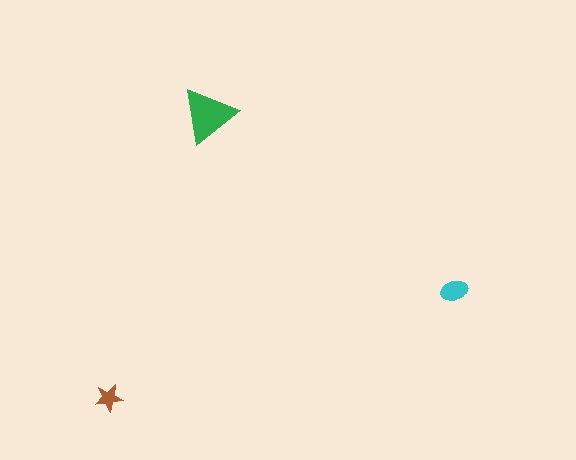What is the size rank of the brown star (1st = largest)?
3rd.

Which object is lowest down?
The brown star is bottommost.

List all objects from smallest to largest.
The brown star, the cyan ellipse, the green triangle.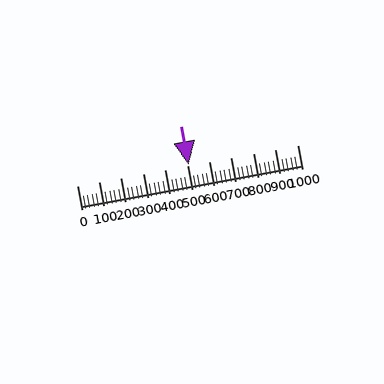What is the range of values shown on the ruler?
The ruler shows values from 0 to 1000.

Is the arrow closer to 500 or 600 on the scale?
The arrow is closer to 500.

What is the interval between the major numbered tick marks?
The major tick marks are spaced 100 units apart.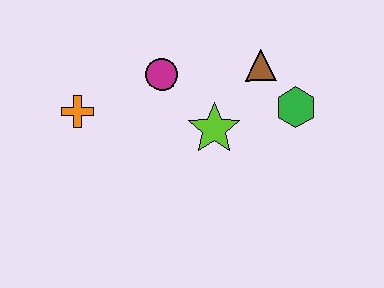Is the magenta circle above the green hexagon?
Yes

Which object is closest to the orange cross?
The magenta circle is closest to the orange cross.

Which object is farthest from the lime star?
The orange cross is farthest from the lime star.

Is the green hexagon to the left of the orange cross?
No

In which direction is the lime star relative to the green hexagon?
The lime star is to the left of the green hexagon.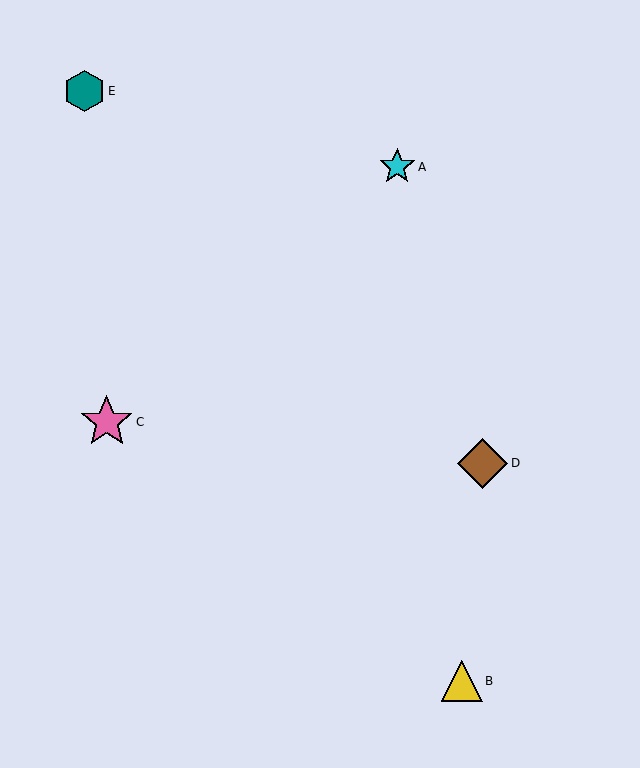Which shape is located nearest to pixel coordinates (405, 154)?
The cyan star (labeled A) at (397, 167) is nearest to that location.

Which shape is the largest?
The pink star (labeled C) is the largest.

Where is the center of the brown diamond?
The center of the brown diamond is at (483, 463).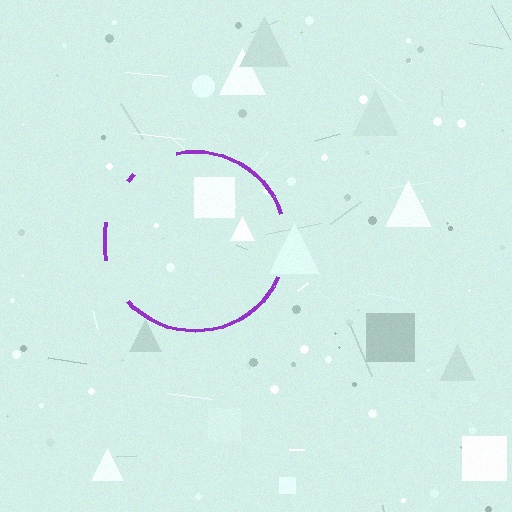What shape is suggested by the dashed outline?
The dashed outline suggests a circle.